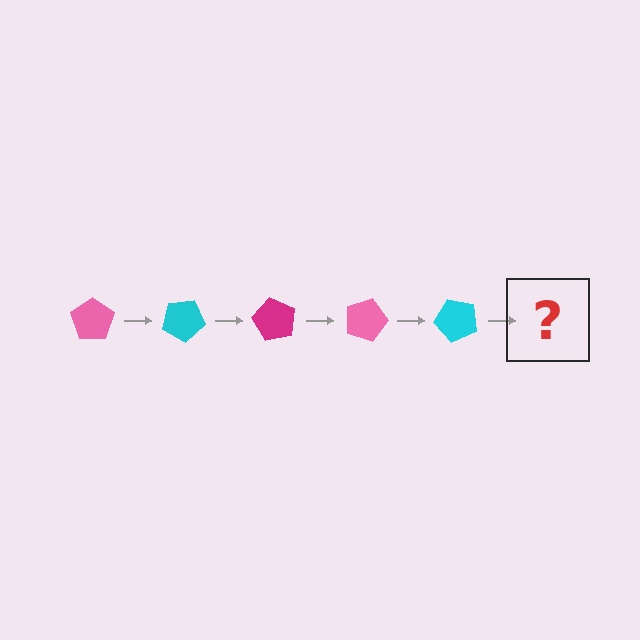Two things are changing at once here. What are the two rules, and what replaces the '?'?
The two rules are that it rotates 30 degrees each step and the color cycles through pink, cyan, and magenta. The '?' should be a magenta pentagon, rotated 150 degrees from the start.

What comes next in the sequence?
The next element should be a magenta pentagon, rotated 150 degrees from the start.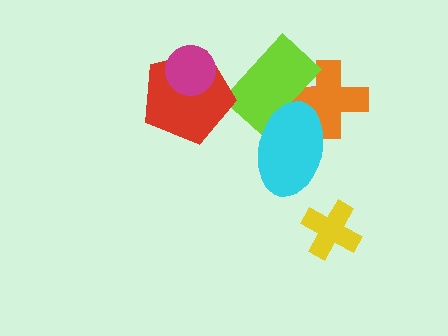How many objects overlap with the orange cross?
3 objects overlap with the orange cross.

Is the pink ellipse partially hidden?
Yes, it is partially covered by another shape.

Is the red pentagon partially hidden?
Yes, it is partially covered by another shape.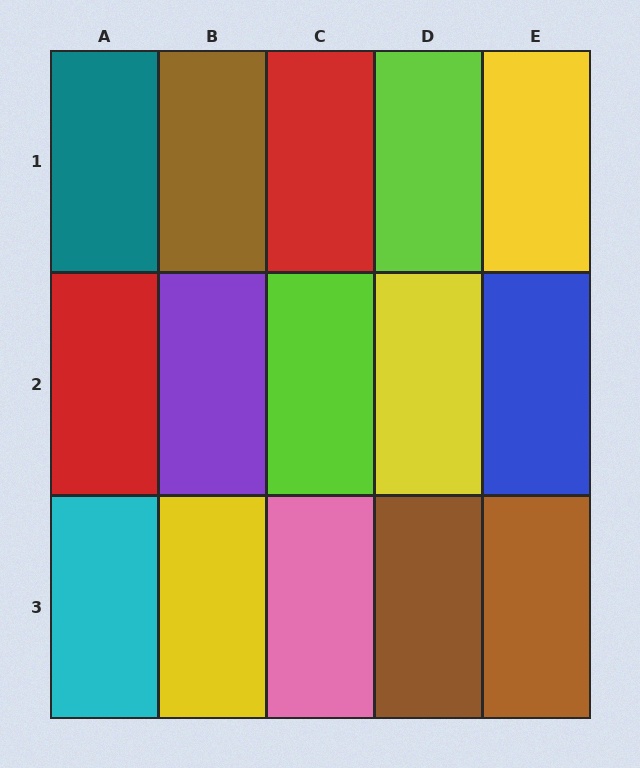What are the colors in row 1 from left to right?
Teal, brown, red, lime, yellow.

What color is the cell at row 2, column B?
Purple.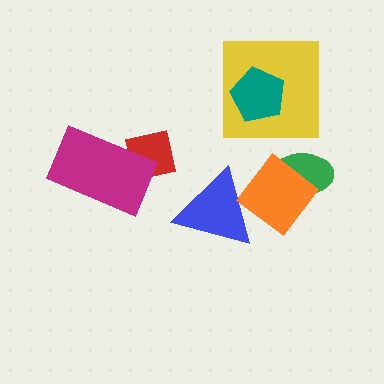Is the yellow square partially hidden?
Yes, it is partially covered by another shape.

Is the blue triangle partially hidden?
Yes, it is partially covered by another shape.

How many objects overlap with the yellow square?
1 object overlaps with the yellow square.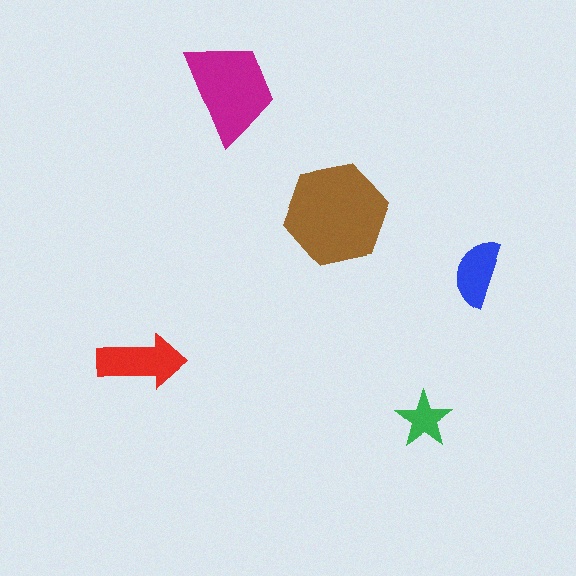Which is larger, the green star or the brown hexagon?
The brown hexagon.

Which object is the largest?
The brown hexagon.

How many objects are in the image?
There are 5 objects in the image.